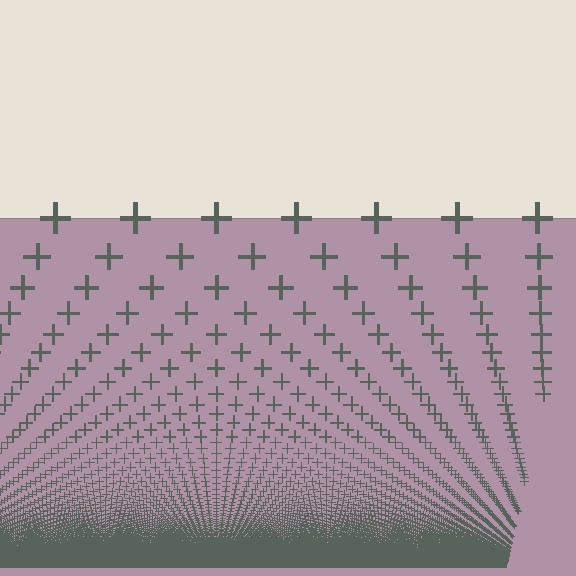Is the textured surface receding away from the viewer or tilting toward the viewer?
The surface appears to tilt toward the viewer. Texture elements get larger and sparser toward the top.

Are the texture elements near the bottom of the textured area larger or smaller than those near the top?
Smaller. The gradient is inverted — elements near the bottom are smaller and denser.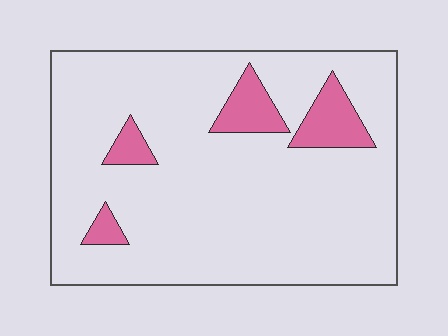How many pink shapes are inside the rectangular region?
4.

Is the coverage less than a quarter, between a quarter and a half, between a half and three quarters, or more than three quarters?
Less than a quarter.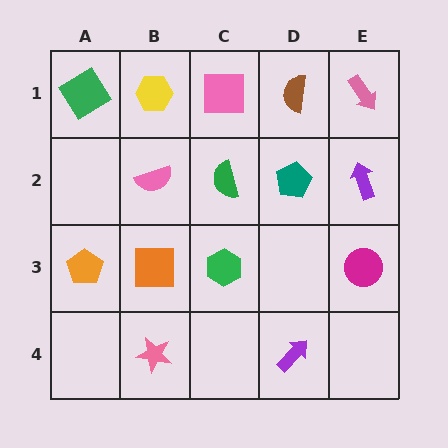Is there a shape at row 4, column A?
No, that cell is empty.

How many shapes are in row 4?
2 shapes.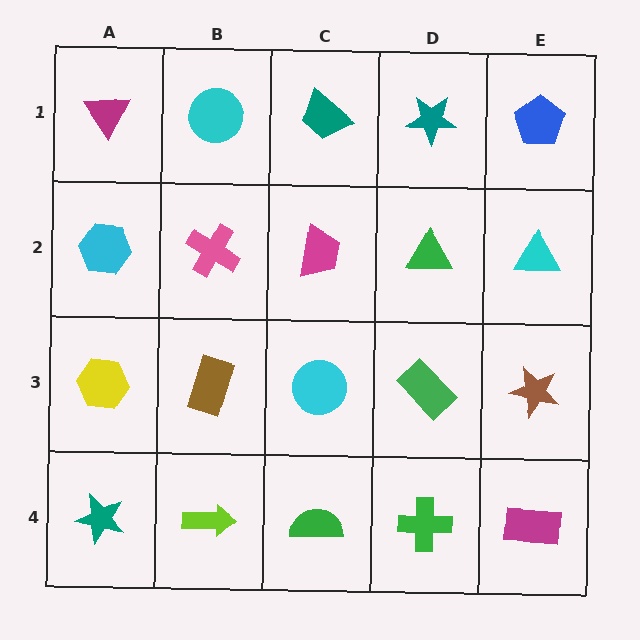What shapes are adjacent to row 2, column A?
A magenta triangle (row 1, column A), a yellow hexagon (row 3, column A), a pink cross (row 2, column B).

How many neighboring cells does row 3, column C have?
4.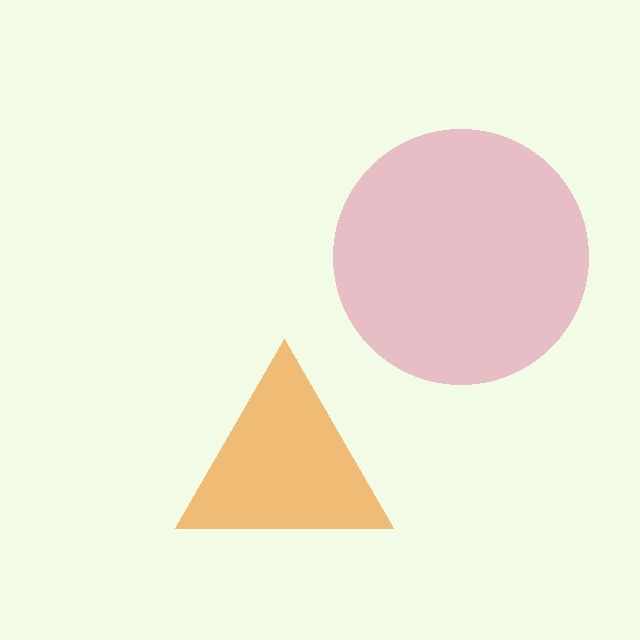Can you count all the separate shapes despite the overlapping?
Yes, there are 2 separate shapes.